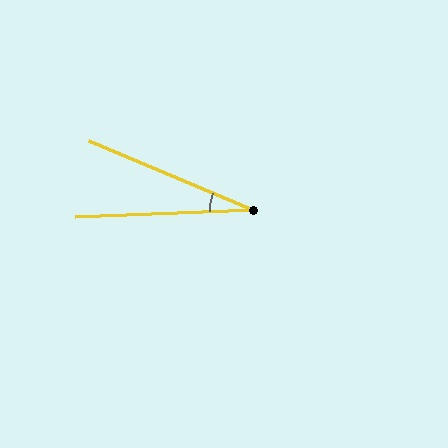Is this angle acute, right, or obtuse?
It is acute.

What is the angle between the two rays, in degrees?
Approximately 25 degrees.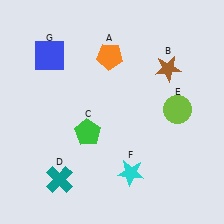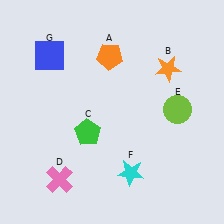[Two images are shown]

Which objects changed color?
B changed from brown to orange. D changed from teal to pink.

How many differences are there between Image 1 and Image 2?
There are 2 differences between the two images.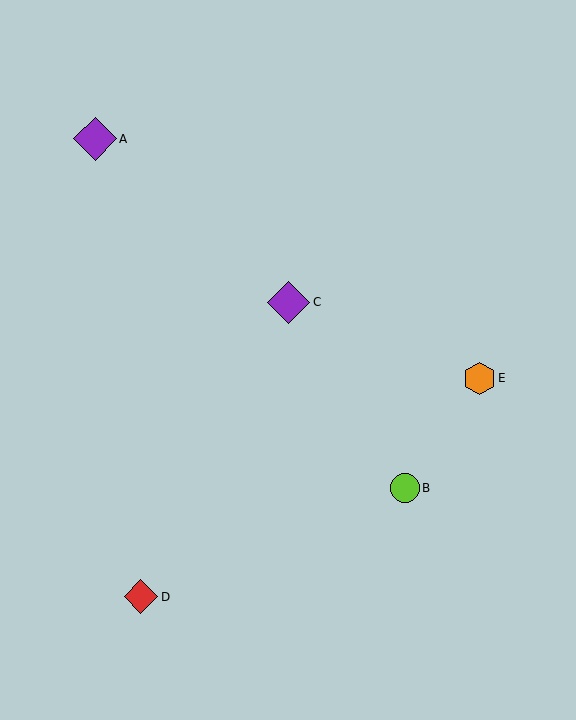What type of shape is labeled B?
Shape B is a lime circle.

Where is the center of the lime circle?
The center of the lime circle is at (405, 488).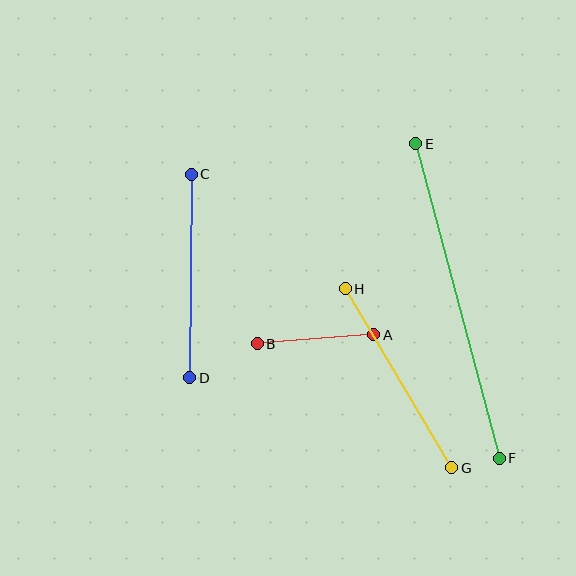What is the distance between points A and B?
The distance is approximately 117 pixels.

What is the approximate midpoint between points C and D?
The midpoint is at approximately (191, 276) pixels.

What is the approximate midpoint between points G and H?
The midpoint is at approximately (399, 378) pixels.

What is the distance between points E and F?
The distance is approximately 325 pixels.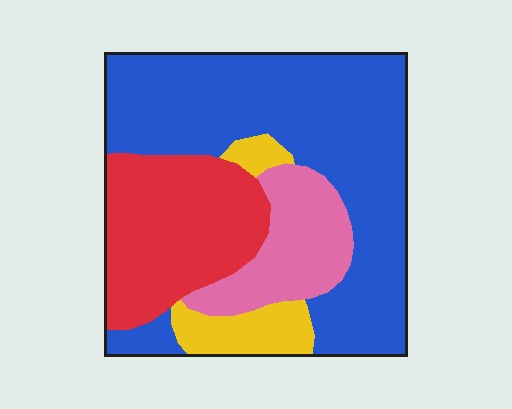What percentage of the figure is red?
Red covers 24% of the figure.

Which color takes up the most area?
Blue, at roughly 50%.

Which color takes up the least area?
Yellow, at roughly 10%.